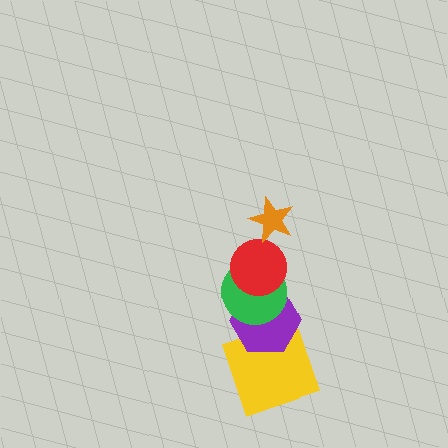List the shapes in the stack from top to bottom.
From top to bottom: the orange star, the red circle, the green circle, the purple hexagon, the yellow square.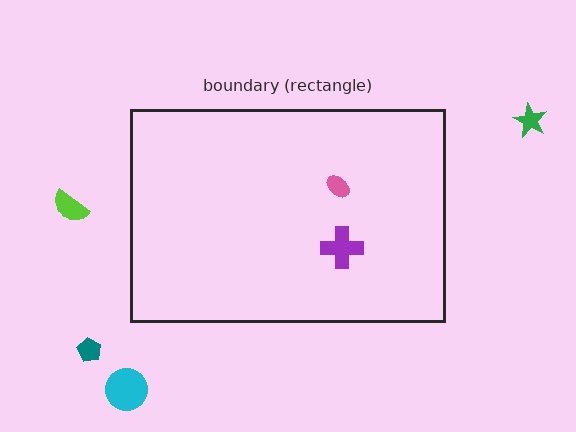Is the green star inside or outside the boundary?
Outside.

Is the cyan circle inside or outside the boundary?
Outside.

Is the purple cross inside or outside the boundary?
Inside.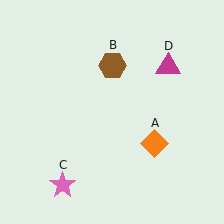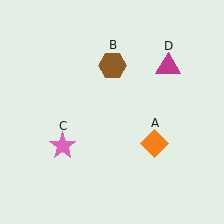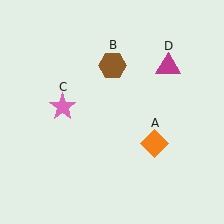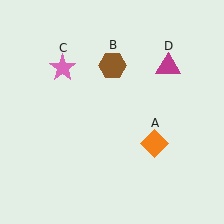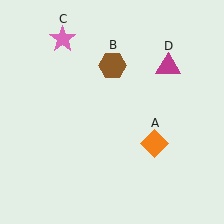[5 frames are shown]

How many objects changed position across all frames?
1 object changed position: pink star (object C).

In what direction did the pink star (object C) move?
The pink star (object C) moved up.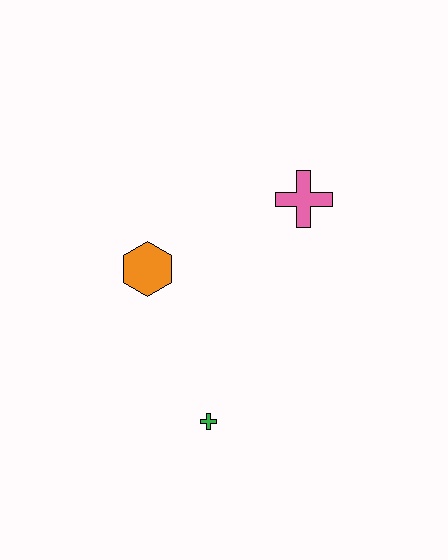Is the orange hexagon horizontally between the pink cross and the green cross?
No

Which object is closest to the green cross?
The orange hexagon is closest to the green cross.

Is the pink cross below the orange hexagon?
No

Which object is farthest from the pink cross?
The green cross is farthest from the pink cross.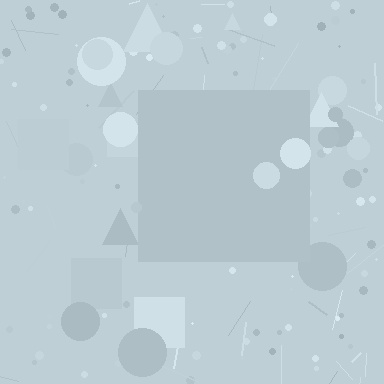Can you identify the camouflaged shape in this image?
The camouflaged shape is a square.